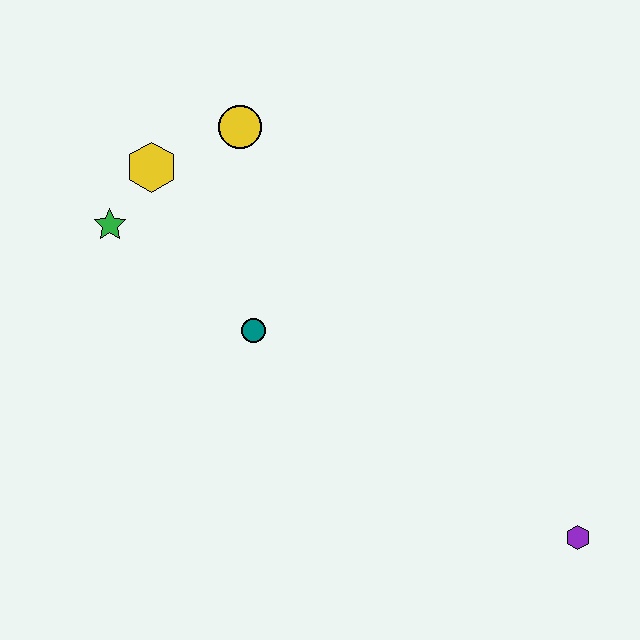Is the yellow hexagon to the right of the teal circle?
No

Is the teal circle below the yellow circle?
Yes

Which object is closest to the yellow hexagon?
The green star is closest to the yellow hexagon.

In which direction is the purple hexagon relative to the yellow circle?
The purple hexagon is below the yellow circle.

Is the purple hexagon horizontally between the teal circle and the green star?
No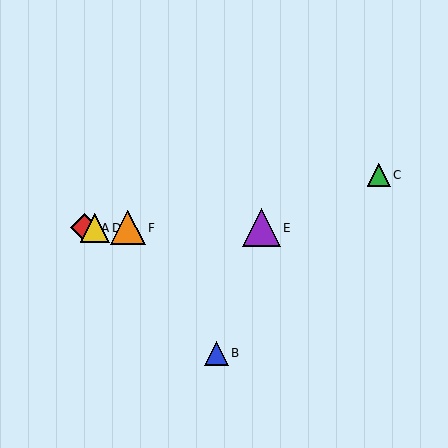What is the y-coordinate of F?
Object F is at y≈228.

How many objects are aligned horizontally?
4 objects (A, D, E, F) are aligned horizontally.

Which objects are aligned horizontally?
Objects A, D, E, F are aligned horizontally.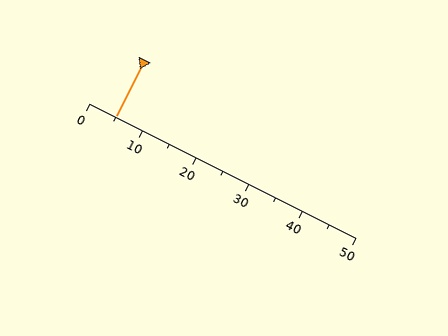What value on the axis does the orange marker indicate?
The marker indicates approximately 5.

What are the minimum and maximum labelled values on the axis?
The axis runs from 0 to 50.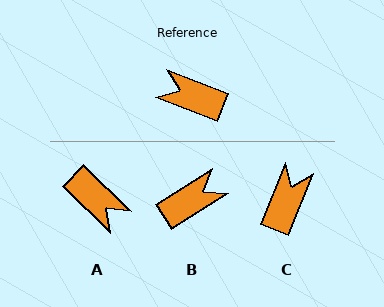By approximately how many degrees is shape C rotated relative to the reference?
Approximately 91 degrees clockwise.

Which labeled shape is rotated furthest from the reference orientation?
A, about 157 degrees away.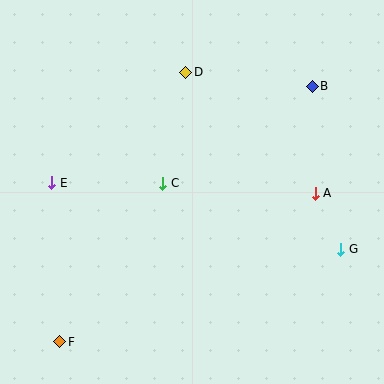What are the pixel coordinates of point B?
Point B is at (312, 86).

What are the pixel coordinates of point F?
Point F is at (59, 342).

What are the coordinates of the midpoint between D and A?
The midpoint between D and A is at (250, 133).